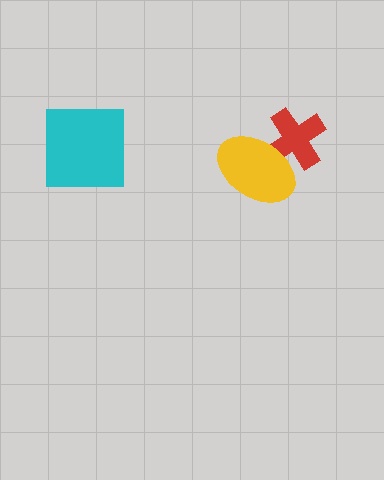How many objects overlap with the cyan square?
0 objects overlap with the cyan square.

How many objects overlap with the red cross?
1 object overlaps with the red cross.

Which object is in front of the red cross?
The yellow ellipse is in front of the red cross.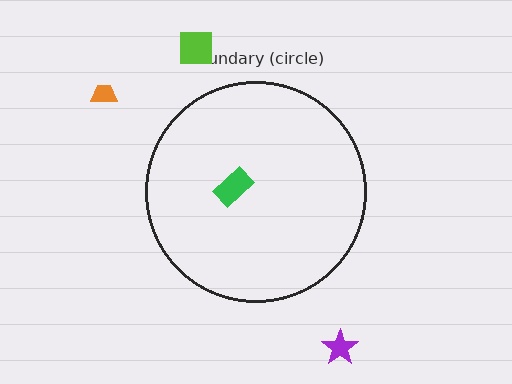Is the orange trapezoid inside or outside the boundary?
Outside.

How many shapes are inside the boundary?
1 inside, 3 outside.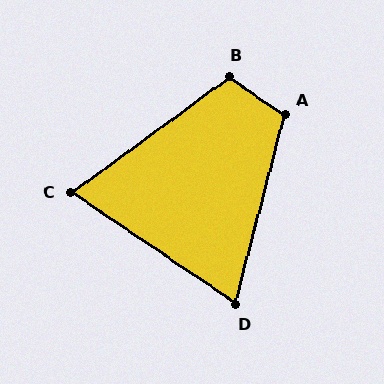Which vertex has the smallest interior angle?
D, at approximately 70 degrees.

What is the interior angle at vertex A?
Approximately 110 degrees (obtuse).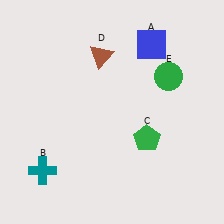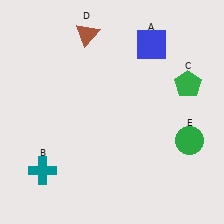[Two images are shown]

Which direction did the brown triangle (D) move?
The brown triangle (D) moved up.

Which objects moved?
The objects that moved are: the green pentagon (C), the brown triangle (D), the green circle (E).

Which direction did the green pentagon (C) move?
The green pentagon (C) moved up.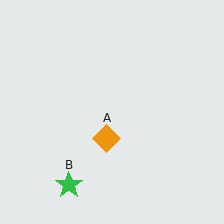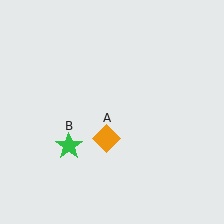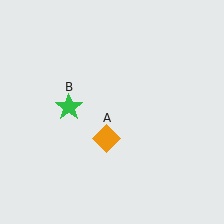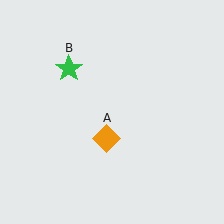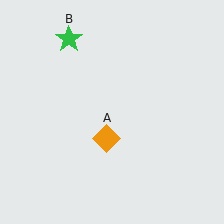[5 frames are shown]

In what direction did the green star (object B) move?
The green star (object B) moved up.